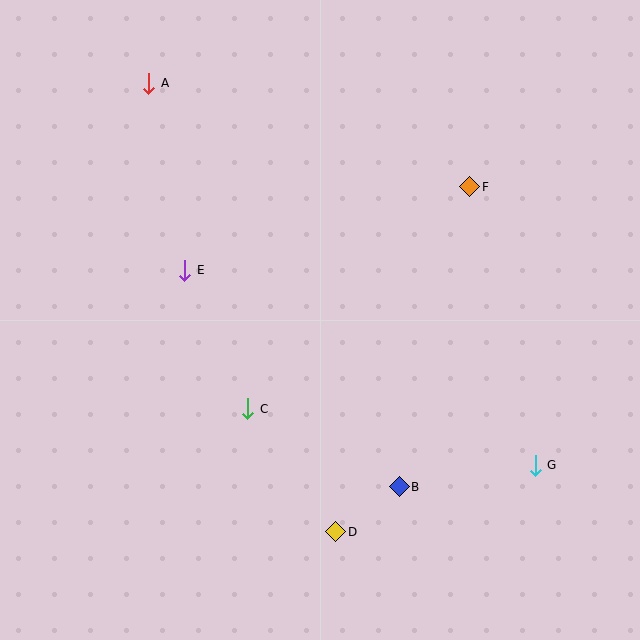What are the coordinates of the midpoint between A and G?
The midpoint between A and G is at (342, 274).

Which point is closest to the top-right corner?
Point F is closest to the top-right corner.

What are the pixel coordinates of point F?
Point F is at (470, 187).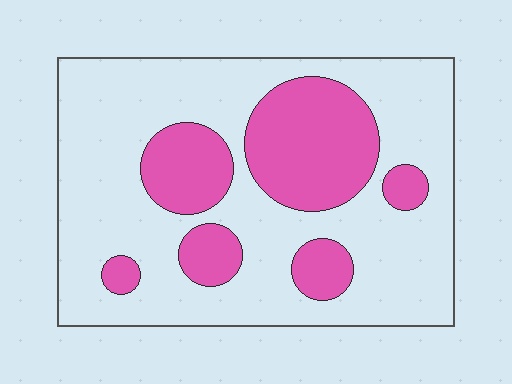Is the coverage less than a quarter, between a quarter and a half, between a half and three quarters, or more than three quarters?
Between a quarter and a half.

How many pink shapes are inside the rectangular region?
6.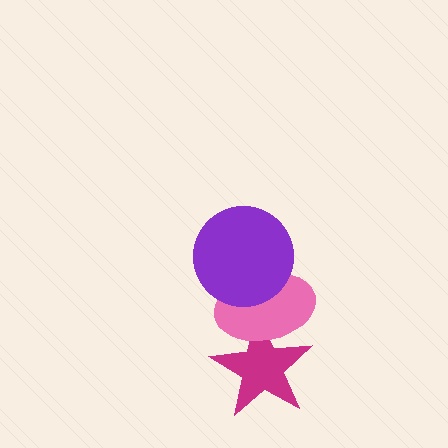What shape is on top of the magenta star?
The pink ellipse is on top of the magenta star.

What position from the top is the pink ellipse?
The pink ellipse is 2nd from the top.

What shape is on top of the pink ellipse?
The purple circle is on top of the pink ellipse.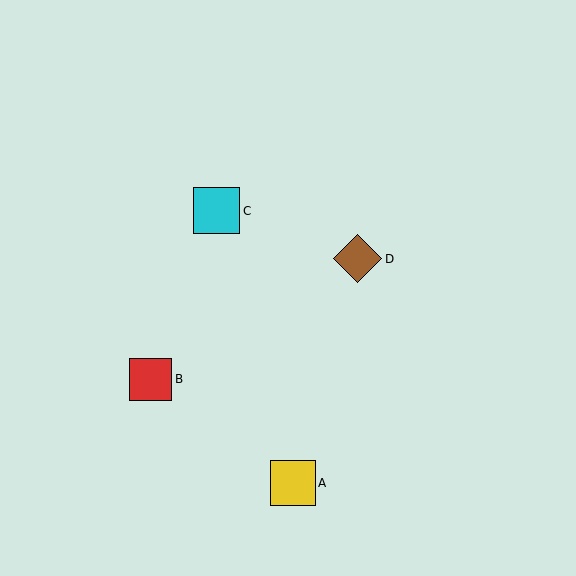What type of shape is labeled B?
Shape B is a red square.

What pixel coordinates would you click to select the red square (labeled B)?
Click at (151, 380) to select the red square B.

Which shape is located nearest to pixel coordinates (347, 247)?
The brown diamond (labeled D) at (357, 258) is nearest to that location.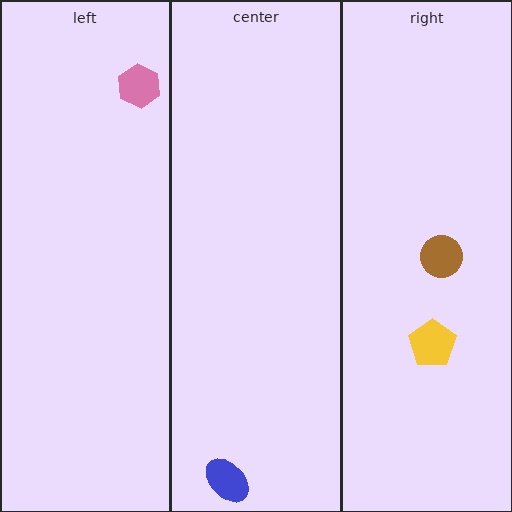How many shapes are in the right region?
2.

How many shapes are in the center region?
1.